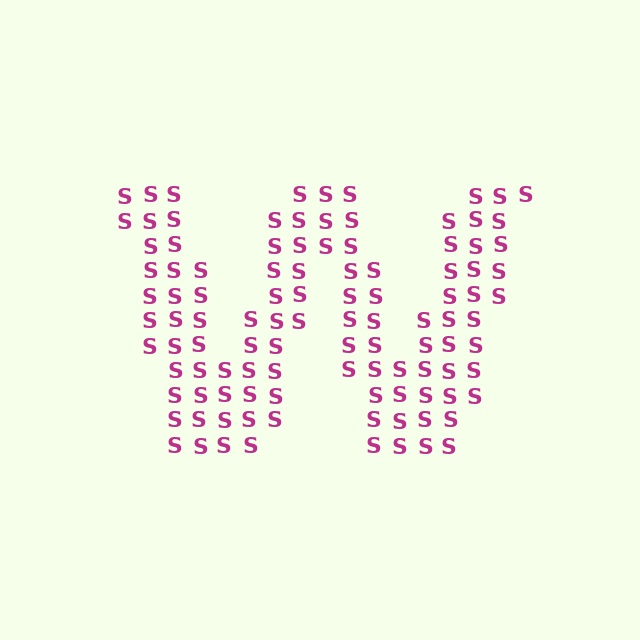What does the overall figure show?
The overall figure shows the letter W.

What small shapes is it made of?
It is made of small letter S's.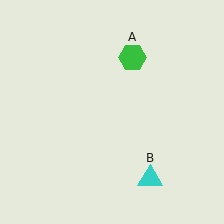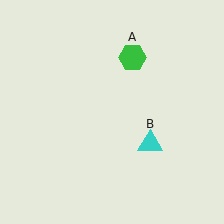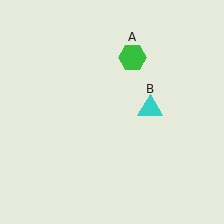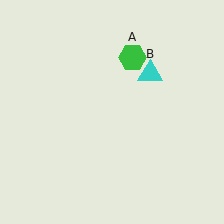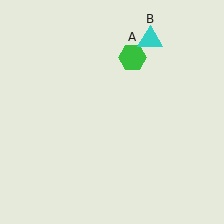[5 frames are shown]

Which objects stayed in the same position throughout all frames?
Green hexagon (object A) remained stationary.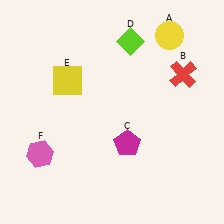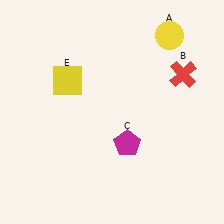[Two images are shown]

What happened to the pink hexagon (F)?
The pink hexagon (F) was removed in Image 2. It was in the bottom-left area of Image 1.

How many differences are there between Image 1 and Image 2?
There are 2 differences between the two images.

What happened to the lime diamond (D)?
The lime diamond (D) was removed in Image 2. It was in the top-right area of Image 1.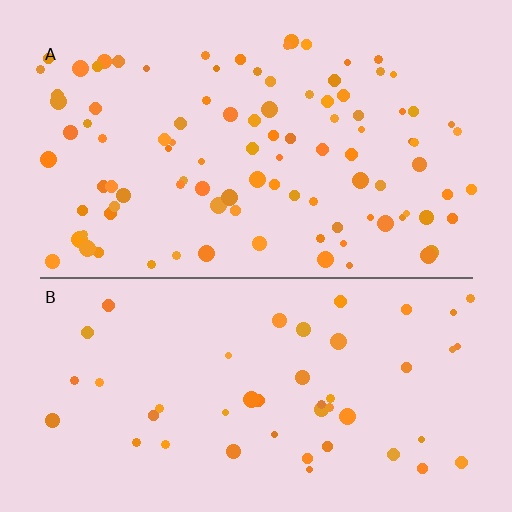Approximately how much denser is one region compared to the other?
Approximately 2.1× — region A over region B.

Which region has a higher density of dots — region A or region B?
A (the top).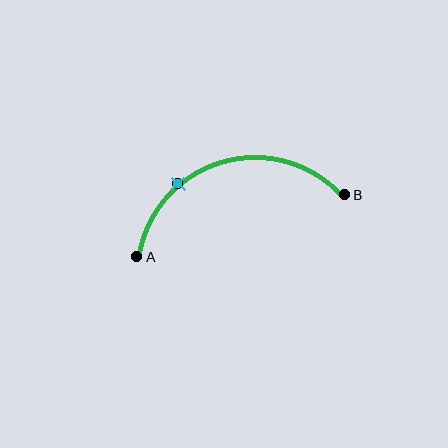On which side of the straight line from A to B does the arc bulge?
The arc bulges above the straight line connecting A and B.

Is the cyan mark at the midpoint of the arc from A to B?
No. The cyan mark lies on the arc but is closer to endpoint A. The arc midpoint would be at the point on the curve equidistant along the arc from both A and B.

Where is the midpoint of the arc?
The arc midpoint is the point on the curve farthest from the straight line joining A and B. It sits above that line.